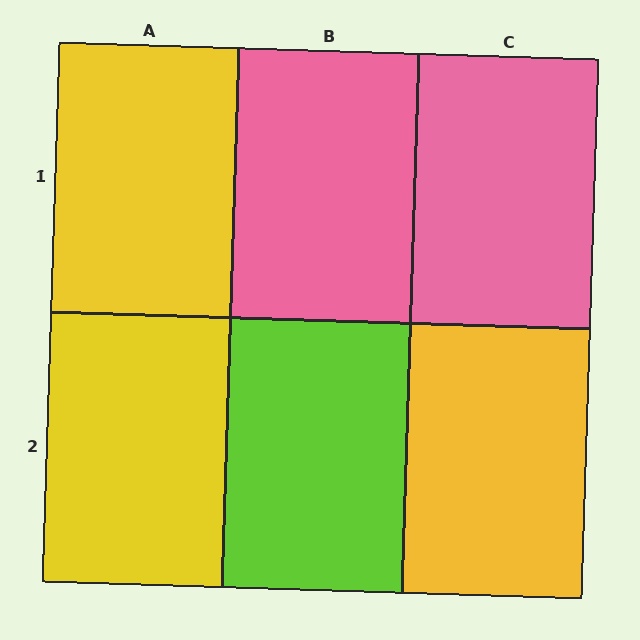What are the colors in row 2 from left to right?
Yellow, lime, yellow.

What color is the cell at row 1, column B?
Pink.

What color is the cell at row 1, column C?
Pink.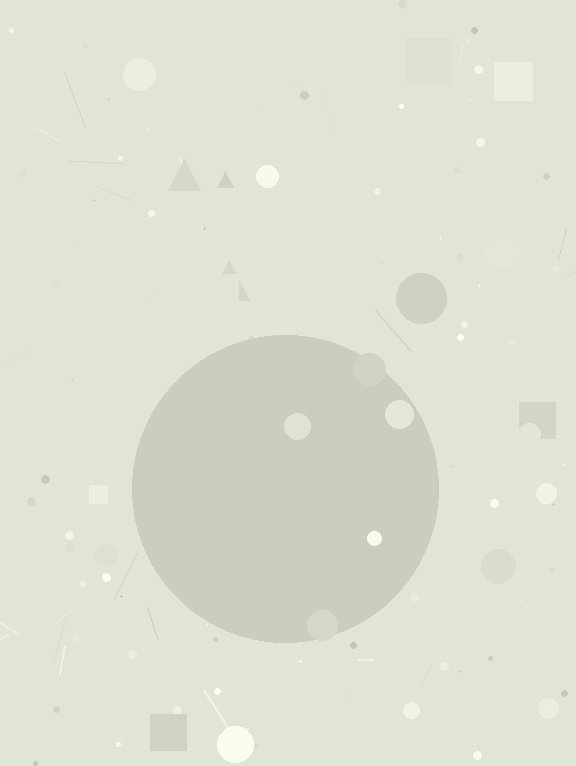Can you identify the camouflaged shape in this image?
The camouflaged shape is a circle.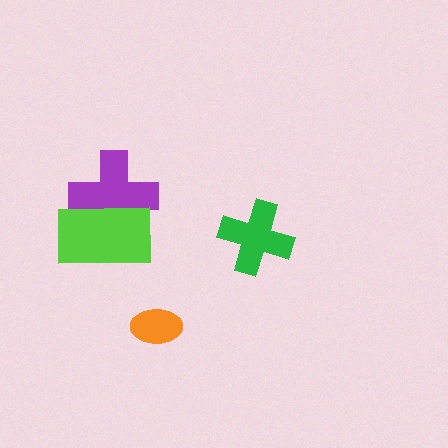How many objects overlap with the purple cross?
1 object overlaps with the purple cross.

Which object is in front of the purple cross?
The lime rectangle is in front of the purple cross.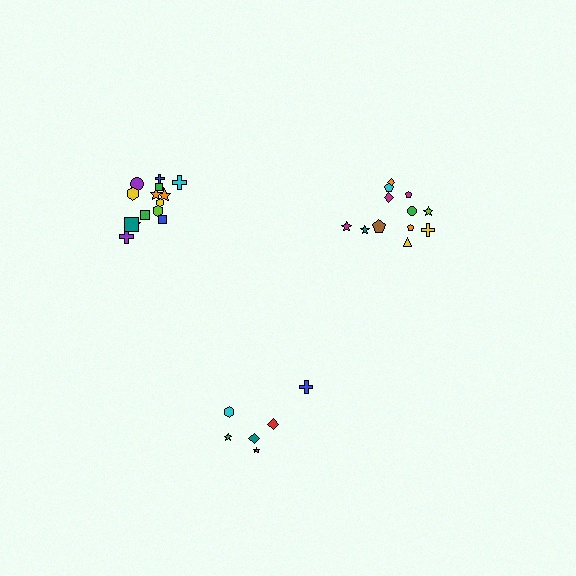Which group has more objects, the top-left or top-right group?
The top-left group.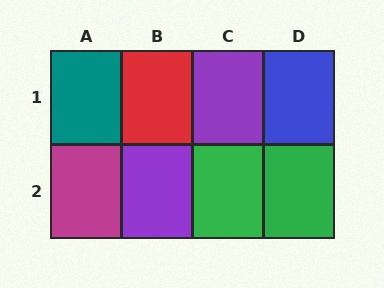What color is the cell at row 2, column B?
Purple.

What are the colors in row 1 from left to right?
Teal, red, purple, blue.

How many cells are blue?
1 cell is blue.